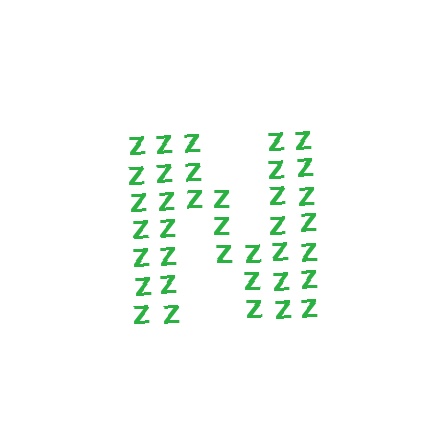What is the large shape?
The large shape is the letter N.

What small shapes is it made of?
It is made of small letter Z's.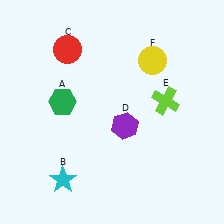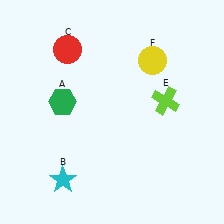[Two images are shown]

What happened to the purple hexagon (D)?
The purple hexagon (D) was removed in Image 2. It was in the bottom-right area of Image 1.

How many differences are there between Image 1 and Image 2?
There is 1 difference between the two images.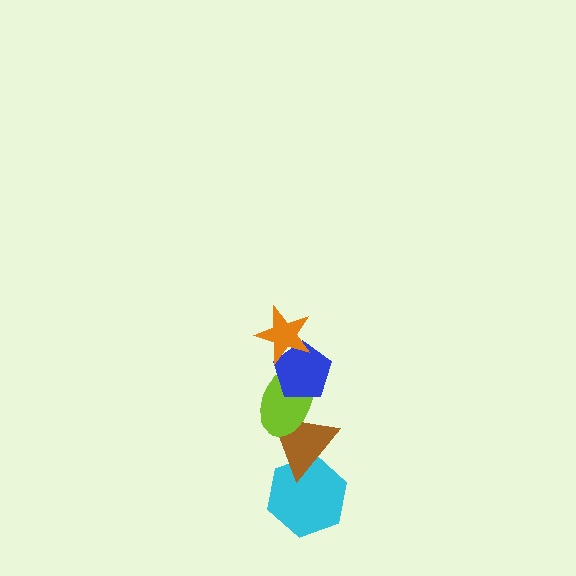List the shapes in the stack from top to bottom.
From top to bottom: the orange star, the blue pentagon, the lime ellipse, the brown triangle, the cyan hexagon.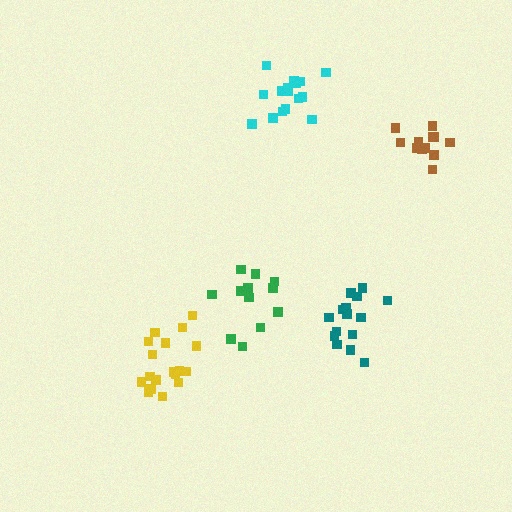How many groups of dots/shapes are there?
There are 5 groups.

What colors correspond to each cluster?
The clusters are colored: teal, cyan, green, yellow, brown.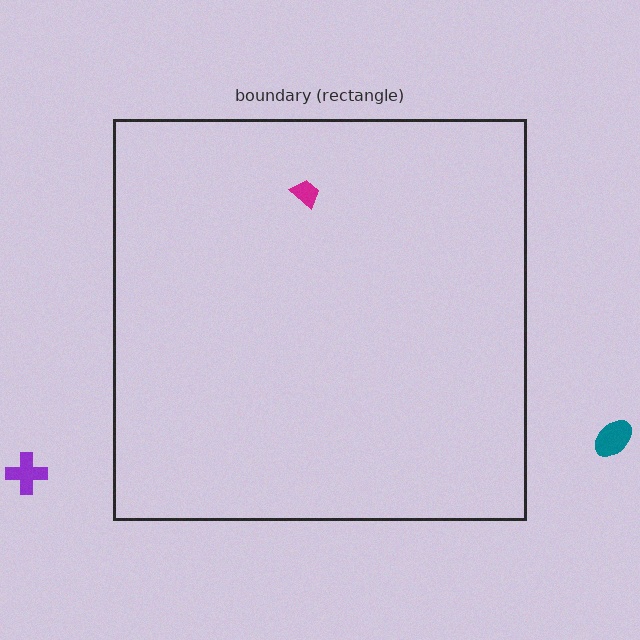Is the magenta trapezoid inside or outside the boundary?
Inside.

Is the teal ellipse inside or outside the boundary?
Outside.